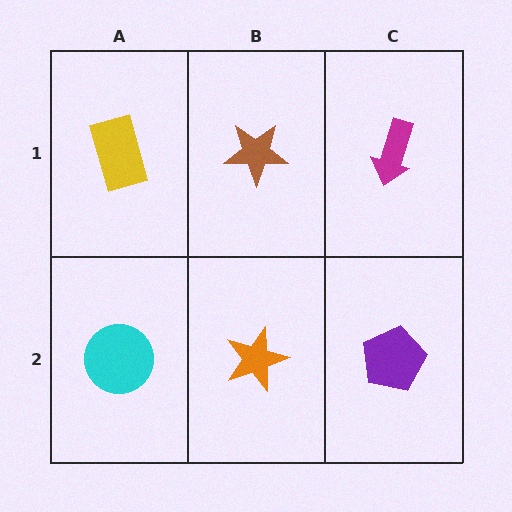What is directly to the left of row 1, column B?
A yellow rectangle.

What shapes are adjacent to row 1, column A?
A cyan circle (row 2, column A), a brown star (row 1, column B).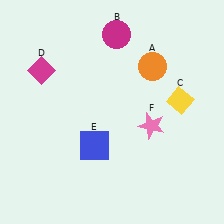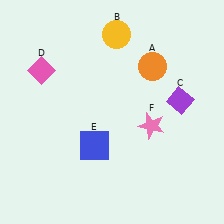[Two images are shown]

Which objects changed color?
B changed from magenta to yellow. C changed from yellow to purple. D changed from magenta to pink.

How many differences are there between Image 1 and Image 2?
There are 3 differences between the two images.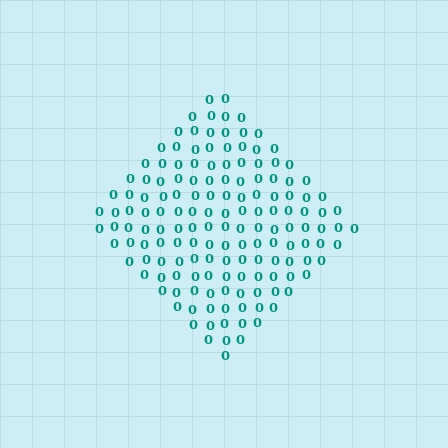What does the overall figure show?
The overall figure shows a diamond.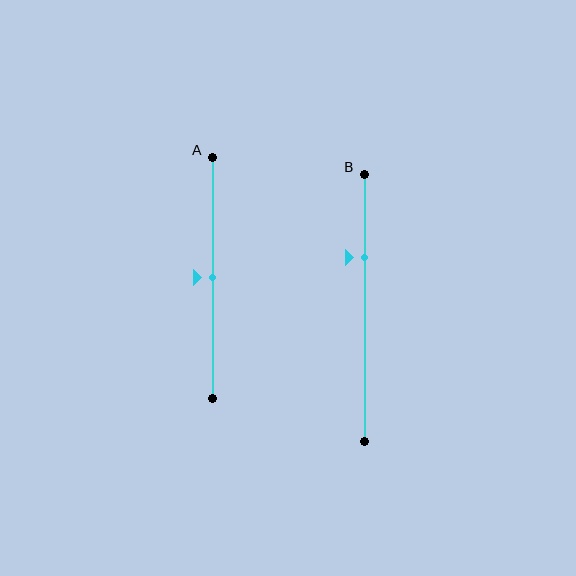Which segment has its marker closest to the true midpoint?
Segment A has its marker closest to the true midpoint.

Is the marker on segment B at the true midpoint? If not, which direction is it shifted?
No, the marker on segment B is shifted upward by about 19% of the segment length.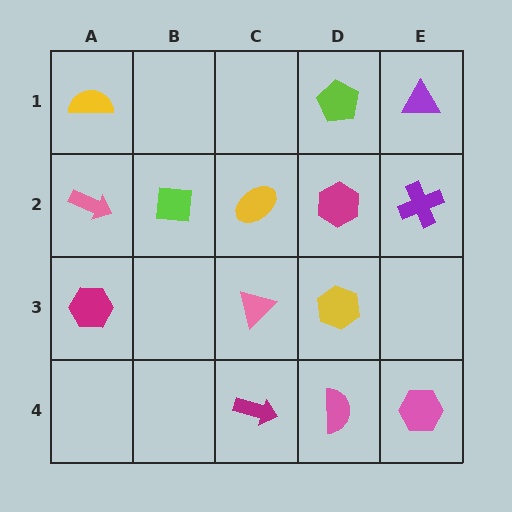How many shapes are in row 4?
3 shapes.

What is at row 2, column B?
A lime square.